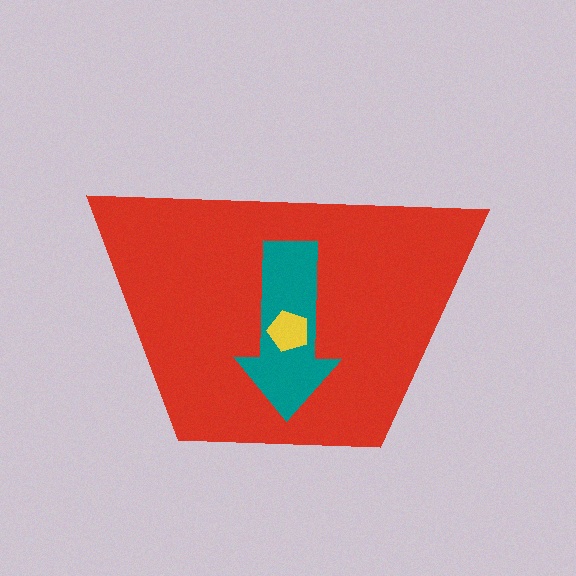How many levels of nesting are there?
3.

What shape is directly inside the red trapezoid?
The teal arrow.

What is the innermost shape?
The yellow pentagon.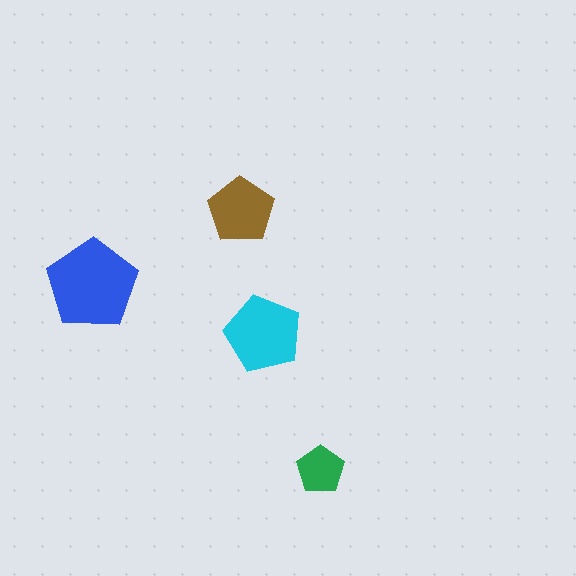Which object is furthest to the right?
The green pentagon is rightmost.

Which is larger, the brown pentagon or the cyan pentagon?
The cyan one.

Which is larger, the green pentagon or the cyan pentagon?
The cyan one.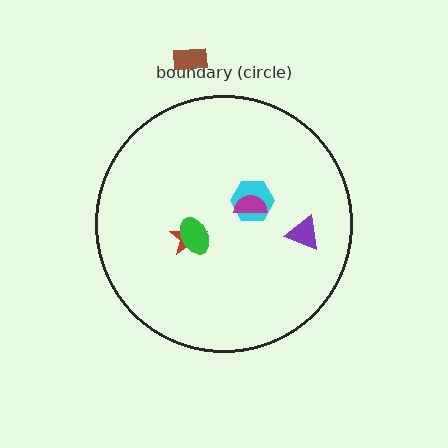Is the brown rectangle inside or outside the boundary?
Outside.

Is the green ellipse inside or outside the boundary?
Inside.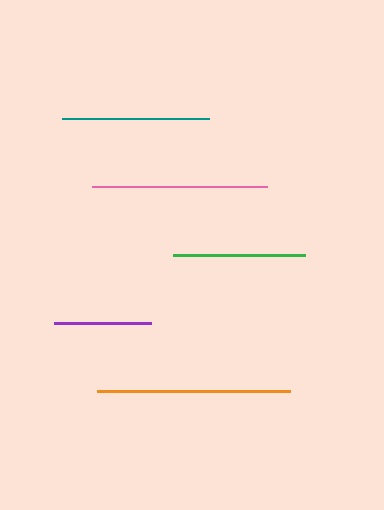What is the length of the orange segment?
The orange segment is approximately 193 pixels long.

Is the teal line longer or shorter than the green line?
The teal line is longer than the green line.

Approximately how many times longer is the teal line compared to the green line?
The teal line is approximately 1.1 times the length of the green line.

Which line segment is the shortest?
The purple line is the shortest at approximately 97 pixels.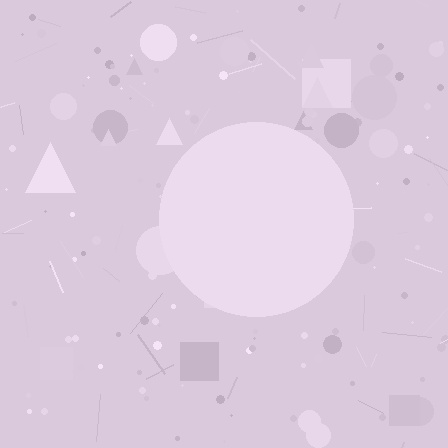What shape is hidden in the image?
A circle is hidden in the image.